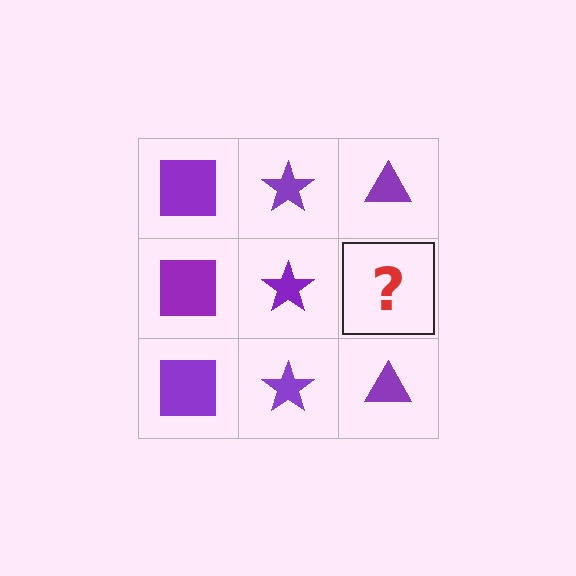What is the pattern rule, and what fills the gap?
The rule is that each column has a consistent shape. The gap should be filled with a purple triangle.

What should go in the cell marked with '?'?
The missing cell should contain a purple triangle.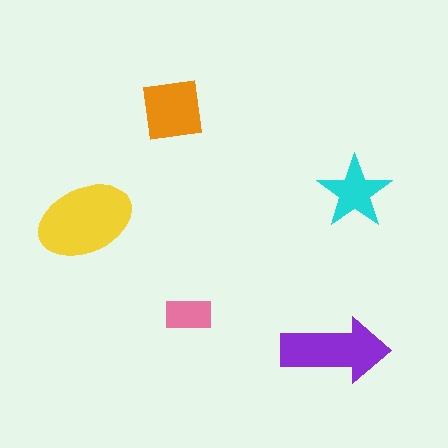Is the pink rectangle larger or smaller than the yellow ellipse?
Smaller.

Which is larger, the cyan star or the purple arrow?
The purple arrow.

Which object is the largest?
The yellow ellipse.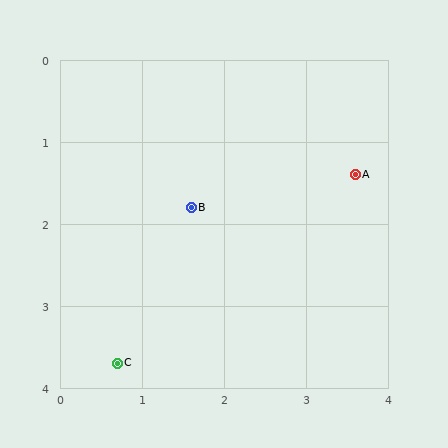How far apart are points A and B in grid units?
Points A and B are about 2.0 grid units apart.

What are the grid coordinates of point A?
Point A is at approximately (3.6, 1.4).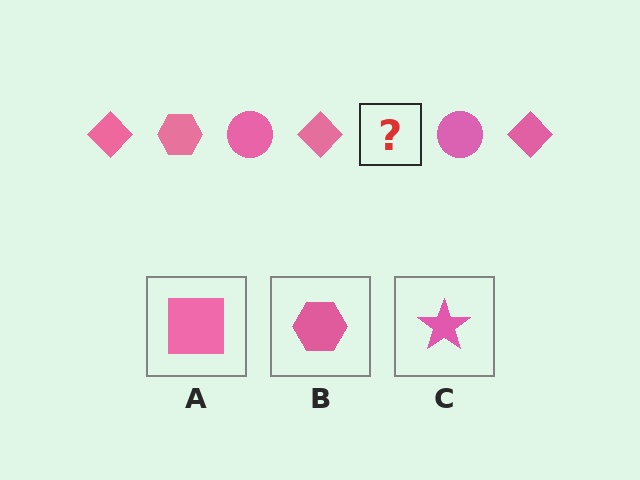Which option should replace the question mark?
Option B.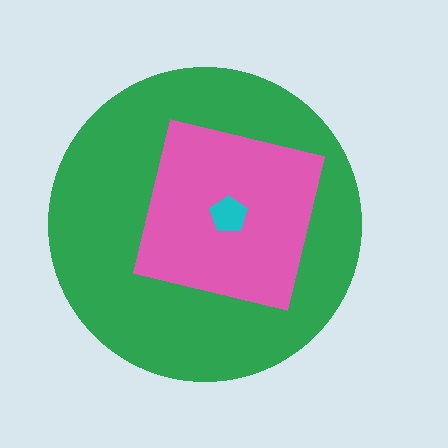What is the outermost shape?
The green circle.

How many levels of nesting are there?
3.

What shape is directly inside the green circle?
The pink square.